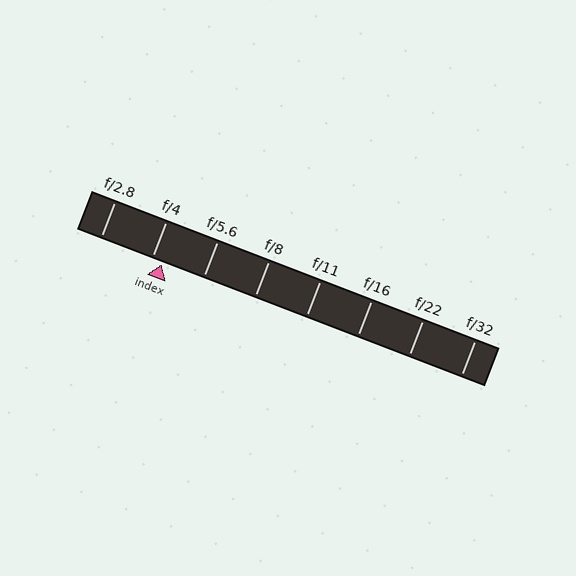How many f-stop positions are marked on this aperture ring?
There are 8 f-stop positions marked.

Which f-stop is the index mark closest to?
The index mark is closest to f/4.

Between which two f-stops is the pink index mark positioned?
The index mark is between f/4 and f/5.6.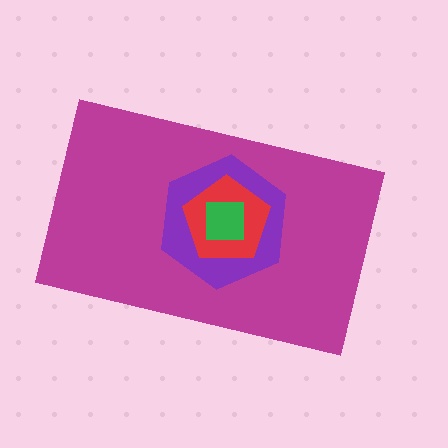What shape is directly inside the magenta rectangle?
The purple hexagon.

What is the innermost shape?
The green square.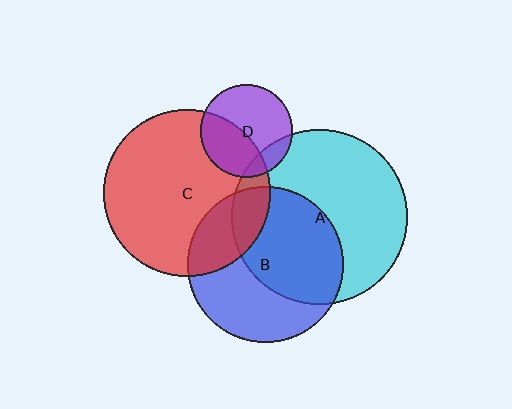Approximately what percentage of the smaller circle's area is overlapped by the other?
Approximately 40%.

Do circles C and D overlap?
Yes.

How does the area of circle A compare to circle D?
Approximately 3.6 times.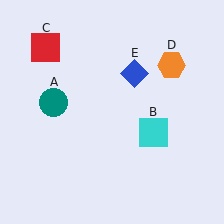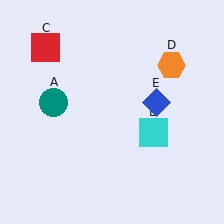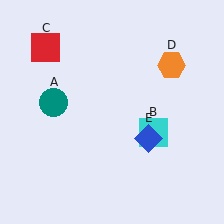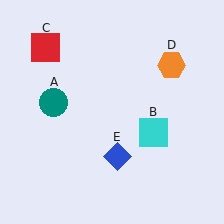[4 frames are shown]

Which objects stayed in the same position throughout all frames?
Teal circle (object A) and cyan square (object B) and red square (object C) and orange hexagon (object D) remained stationary.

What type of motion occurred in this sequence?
The blue diamond (object E) rotated clockwise around the center of the scene.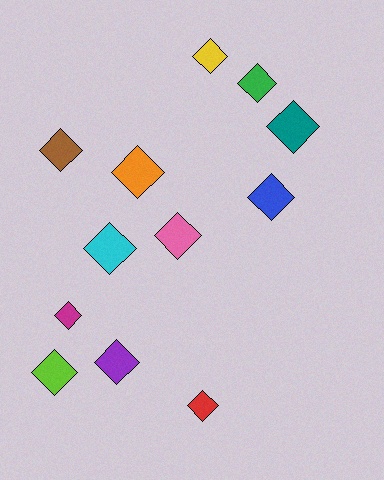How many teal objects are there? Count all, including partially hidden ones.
There is 1 teal object.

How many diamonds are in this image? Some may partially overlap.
There are 12 diamonds.